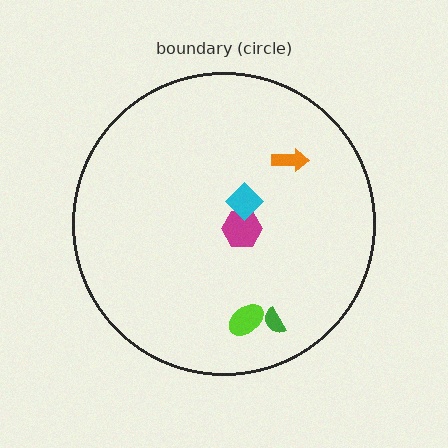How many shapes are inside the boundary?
5 inside, 0 outside.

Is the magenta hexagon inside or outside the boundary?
Inside.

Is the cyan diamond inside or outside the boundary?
Inside.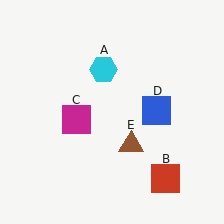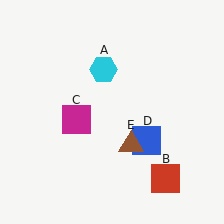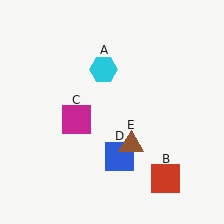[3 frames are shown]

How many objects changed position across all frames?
1 object changed position: blue square (object D).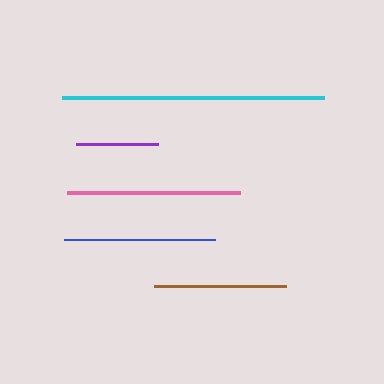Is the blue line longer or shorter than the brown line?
The blue line is longer than the brown line.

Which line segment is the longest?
The cyan line is the longest at approximately 262 pixels.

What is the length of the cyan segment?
The cyan segment is approximately 262 pixels long.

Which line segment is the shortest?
The purple line is the shortest at approximately 82 pixels.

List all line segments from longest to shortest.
From longest to shortest: cyan, pink, blue, brown, purple.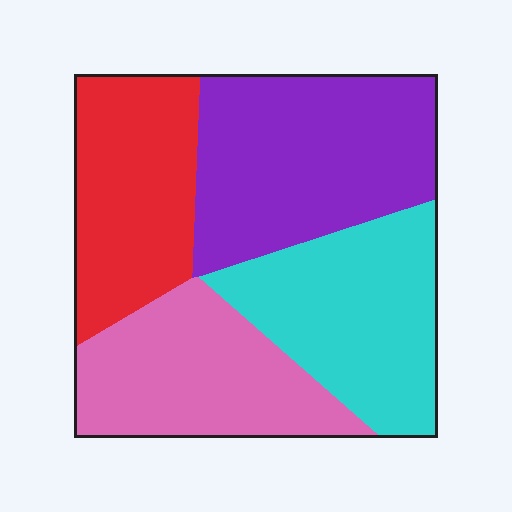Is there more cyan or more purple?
Purple.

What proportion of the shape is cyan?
Cyan covers 25% of the shape.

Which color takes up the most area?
Purple, at roughly 30%.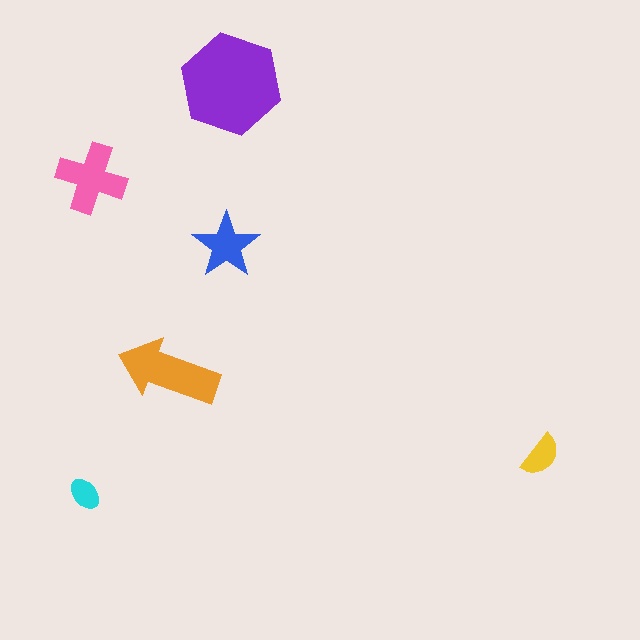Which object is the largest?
The purple hexagon.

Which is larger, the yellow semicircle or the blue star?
The blue star.